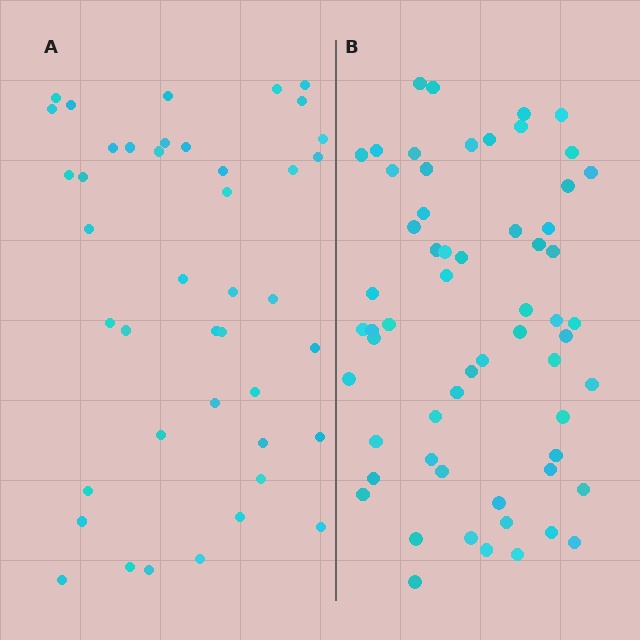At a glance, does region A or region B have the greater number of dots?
Region B (the right region) has more dots.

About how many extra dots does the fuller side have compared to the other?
Region B has approximately 20 more dots than region A.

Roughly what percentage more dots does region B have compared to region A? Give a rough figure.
About 45% more.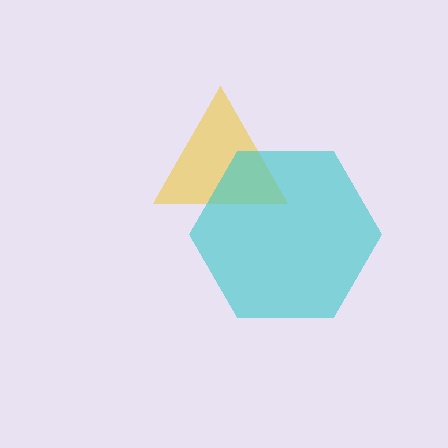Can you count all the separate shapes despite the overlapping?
Yes, there are 2 separate shapes.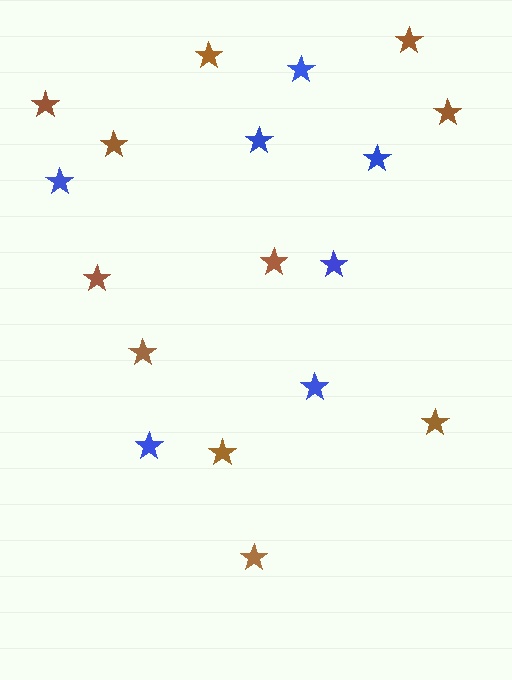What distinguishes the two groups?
There are 2 groups: one group of brown stars (11) and one group of blue stars (7).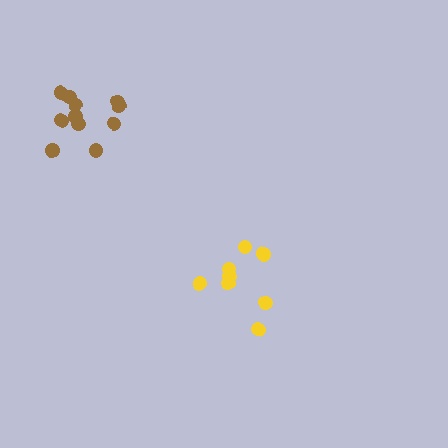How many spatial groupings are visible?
There are 2 spatial groupings.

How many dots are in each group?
Group 1: 11 dots, Group 2: 8 dots (19 total).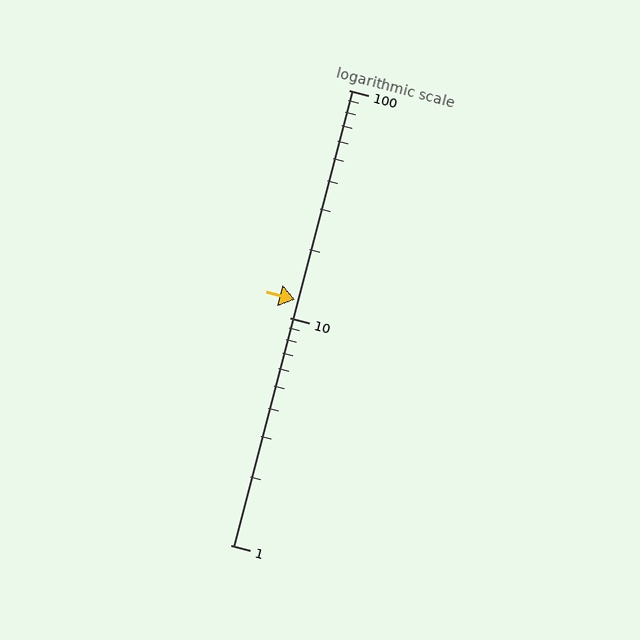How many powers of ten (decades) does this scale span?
The scale spans 2 decades, from 1 to 100.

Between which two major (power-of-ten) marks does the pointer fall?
The pointer is between 10 and 100.